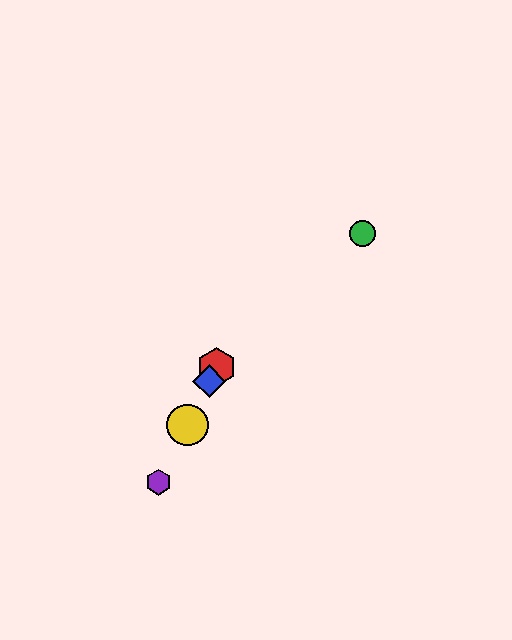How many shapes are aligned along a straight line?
4 shapes (the red hexagon, the blue diamond, the yellow circle, the purple hexagon) are aligned along a straight line.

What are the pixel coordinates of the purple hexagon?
The purple hexagon is at (159, 482).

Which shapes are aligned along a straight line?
The red hexagon, the blue diamond, the yellow circle, the purple hexagon are aligned along a straight line.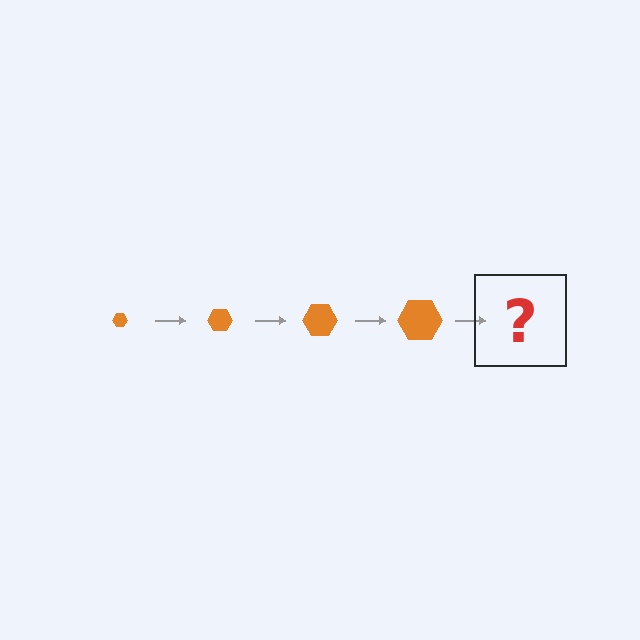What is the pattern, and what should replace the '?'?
The pattern is that the hexagon gets progressively larger each step. The '?' should be an orange hexagon, larger than the previous one.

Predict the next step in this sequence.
The next step is an orange hexagon, larger than the previous one.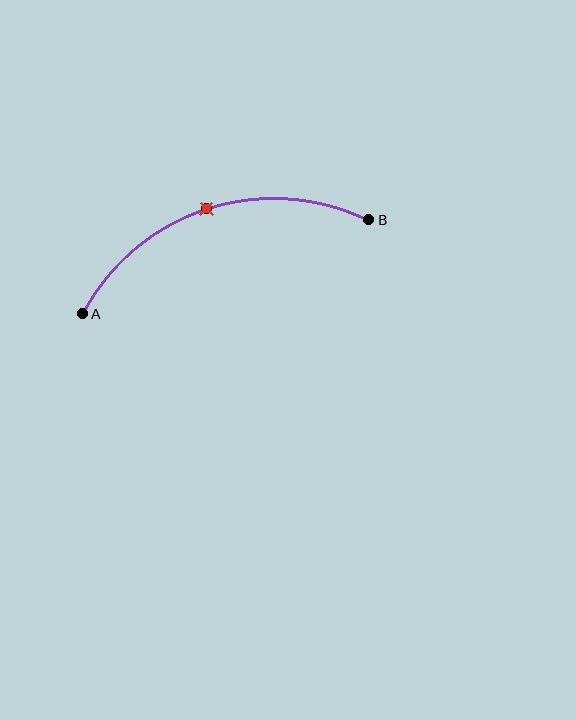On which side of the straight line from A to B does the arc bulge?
The arc bulges above the straight line connecting A and B.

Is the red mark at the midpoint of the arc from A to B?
Yes. The red mark lies on the arc at equal arc-length from both A and B — it is the arc midpoint.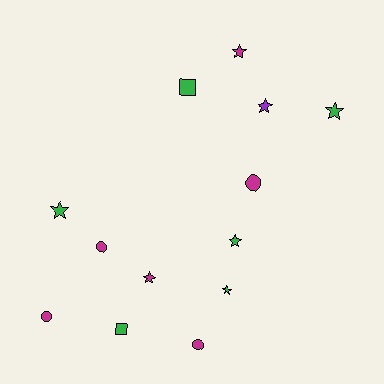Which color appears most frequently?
Magenta, with 6 objects.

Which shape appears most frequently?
Star, with 7 objects.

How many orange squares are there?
There are no orange squares.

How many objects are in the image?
There are 13 objects.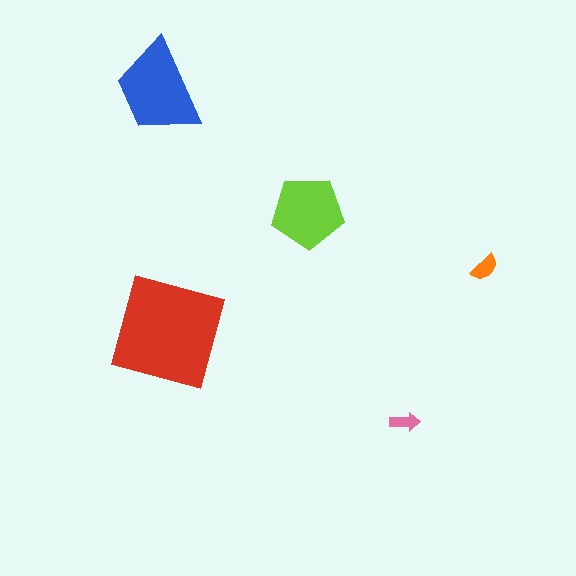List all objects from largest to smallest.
The red square, the blue trapezoid, the lime pentagon, the orange semicircle, the pink arrow.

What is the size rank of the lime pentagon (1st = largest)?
3rd.